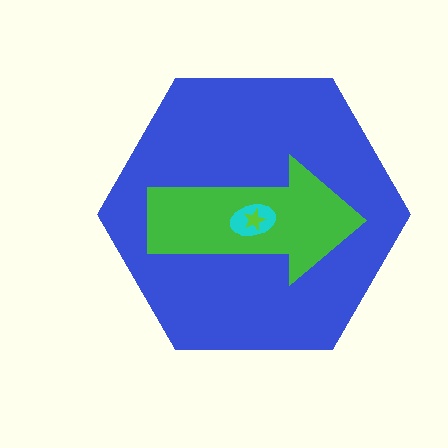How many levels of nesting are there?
4.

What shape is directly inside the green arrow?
The cyan ellipse.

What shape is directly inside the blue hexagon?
The green arrow.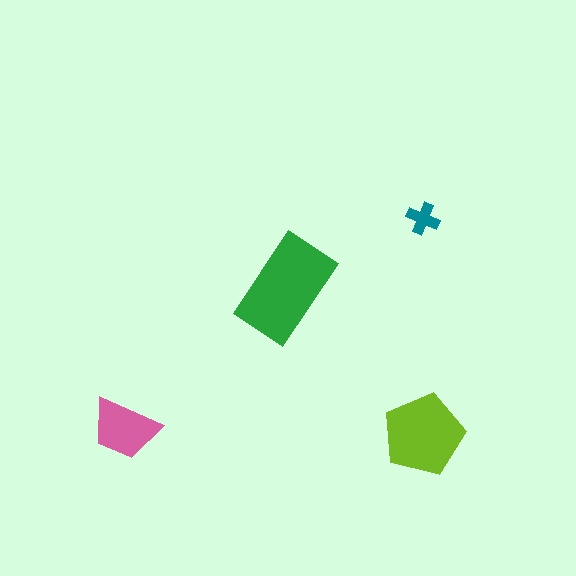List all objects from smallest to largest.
The teal cross, the pink trapezoid, the lime pentagon, the green rectangle.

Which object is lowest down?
The lime pentagon is bottommost.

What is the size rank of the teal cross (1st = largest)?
4th.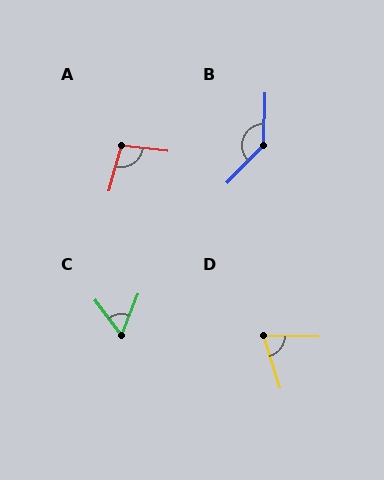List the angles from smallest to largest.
C (58°), D (72°), A (99°), B (138°).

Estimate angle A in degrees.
Approximately 99 degrees.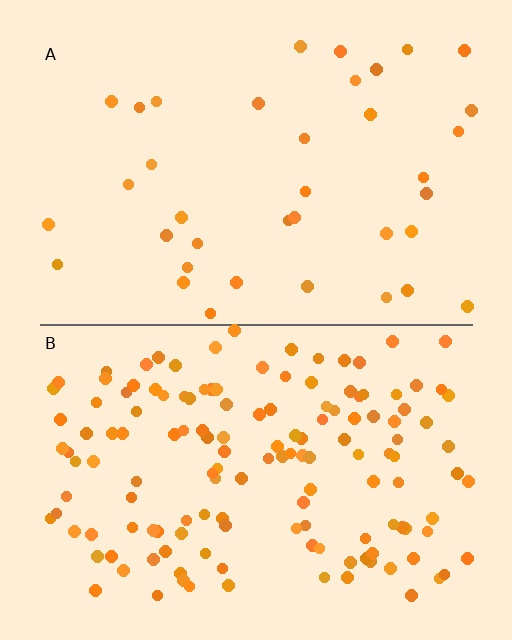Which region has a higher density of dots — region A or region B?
B (the bottom).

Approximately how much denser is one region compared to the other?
Approximately 3.9× — region B over region A.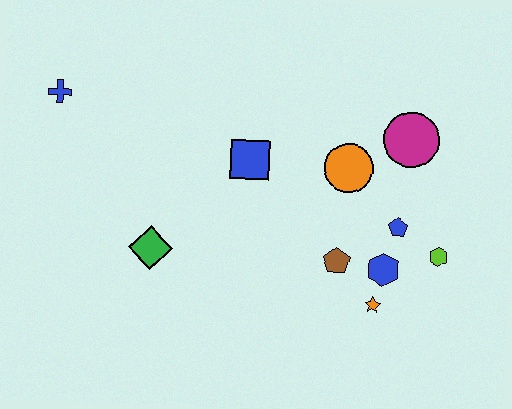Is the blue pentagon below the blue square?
Yes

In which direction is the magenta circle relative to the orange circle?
The magenta circle is to the right of the orange circle.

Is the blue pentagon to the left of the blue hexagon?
No